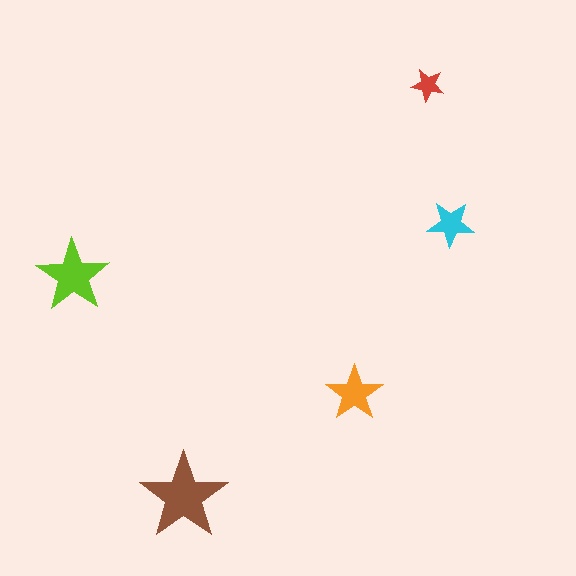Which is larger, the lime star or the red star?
The lime one.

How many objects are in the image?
There are 5 objects in the image.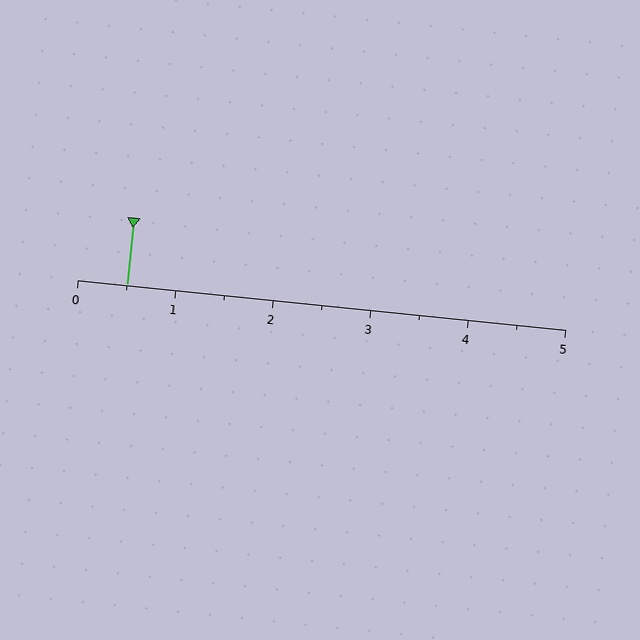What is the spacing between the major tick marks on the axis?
The major ticks are spaced 1 apart.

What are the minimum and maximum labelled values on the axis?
The axis runs from 0 to 5.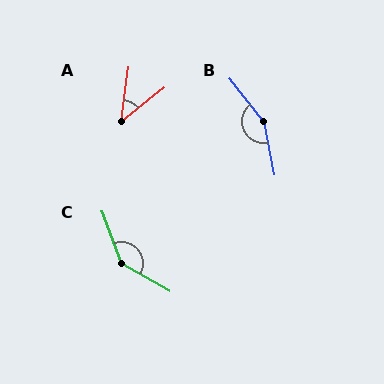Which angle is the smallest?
A, at approximately 43 degrees.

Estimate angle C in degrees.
Approximately 140 degrees.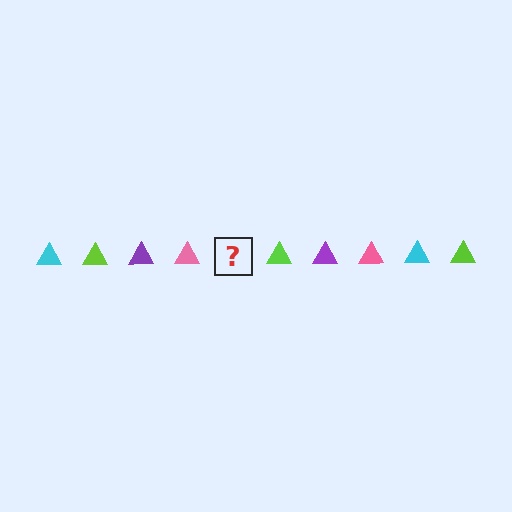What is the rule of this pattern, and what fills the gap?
The rule is that the pattern cycles through cyan, lime, purple, pink triangles. The gap should be filled with a cyan triangle.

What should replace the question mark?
The question mark should be replaced with a cyan triangle.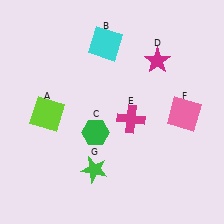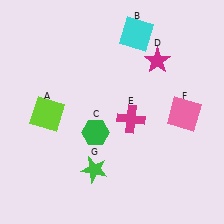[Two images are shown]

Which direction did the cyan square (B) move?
The cyan square (B) moved right.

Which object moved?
The cyan square (B) moved right.